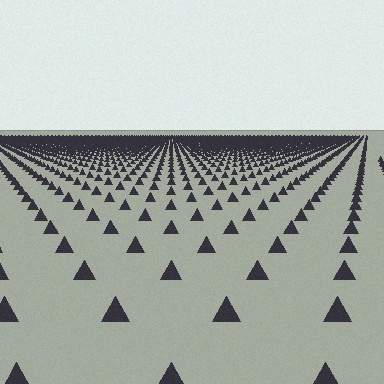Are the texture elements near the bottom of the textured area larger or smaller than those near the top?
Larger. Near the bottom, elements are closer to the viewer and appear at a bigger on-screen size.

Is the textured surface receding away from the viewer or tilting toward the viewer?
The surface is receding away from the viewer. Texture elements get smaller and denser toward the top.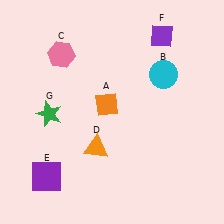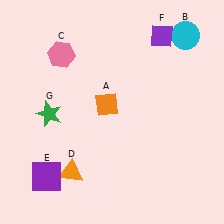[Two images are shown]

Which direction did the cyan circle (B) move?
The cyan circle (B) moved up.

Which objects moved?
The objects that moved are: the cyan circle (B), the orange triangle (D).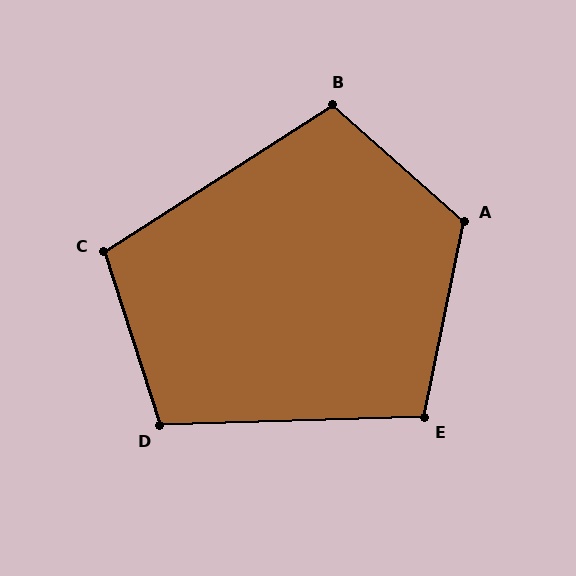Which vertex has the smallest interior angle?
E, at approximately 103 degrees.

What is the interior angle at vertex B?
Approximately 106 degrees (obtuse).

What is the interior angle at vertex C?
Approximately 105 degrees (obtuse).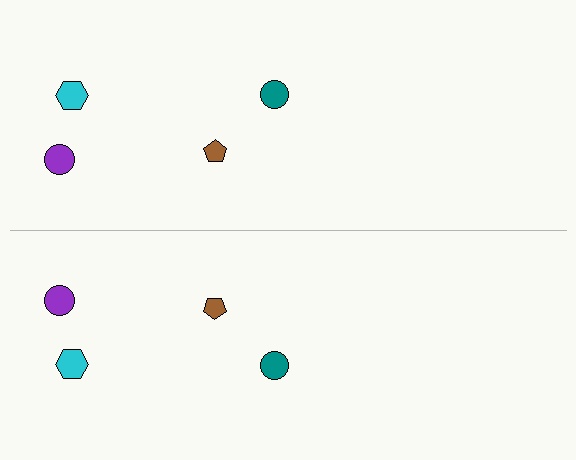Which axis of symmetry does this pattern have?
The pattern has a horizontal axis of symmetry running through the center of the image.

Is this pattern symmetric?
Yes, this pattern has bilateral (reflection) symmetry.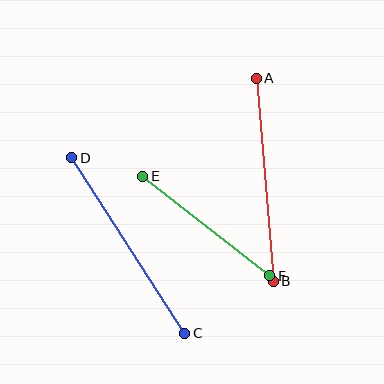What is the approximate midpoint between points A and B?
The midpoint is at approximately (265, 180) pixels.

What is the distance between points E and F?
The distance is approximately 161 pixels.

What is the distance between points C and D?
The distance is approximately 209 pixels.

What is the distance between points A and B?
The distance is approximately 204 pixels.